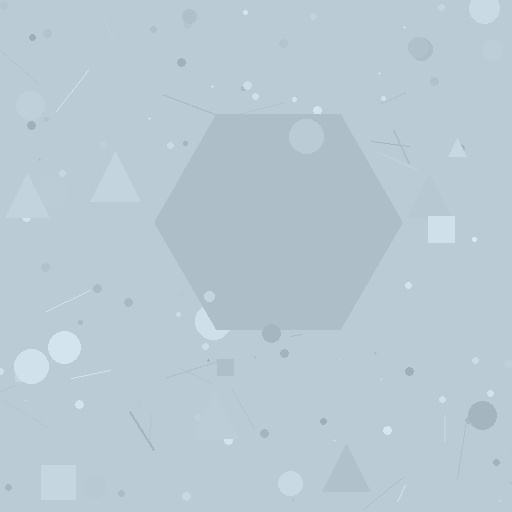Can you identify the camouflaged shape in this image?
The camouflaged shape is a hexagon.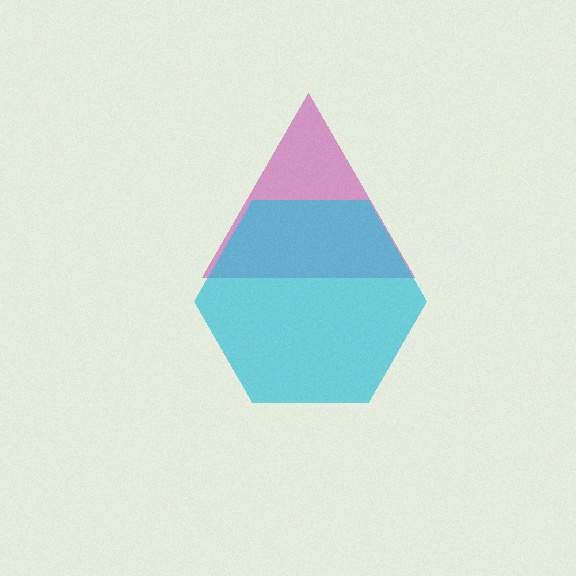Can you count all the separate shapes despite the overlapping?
Yes, there are 2 separate shapes.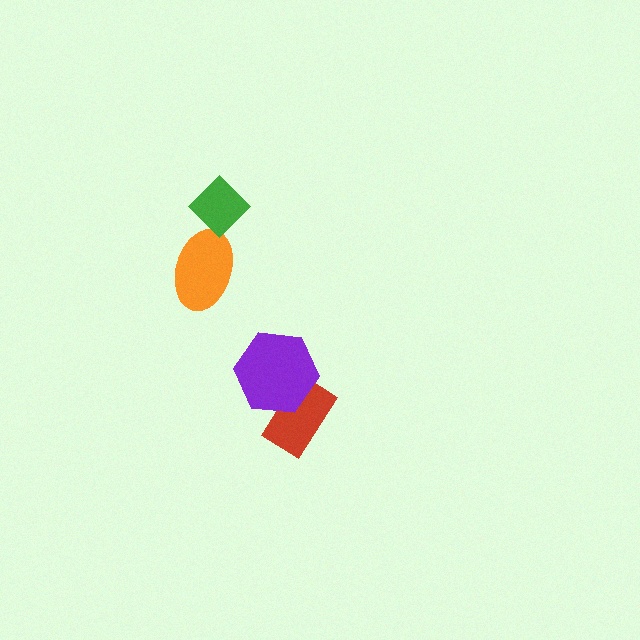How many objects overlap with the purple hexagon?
1 object overlaps with the purple hexagon.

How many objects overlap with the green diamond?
0 objects overlap with the green diamond.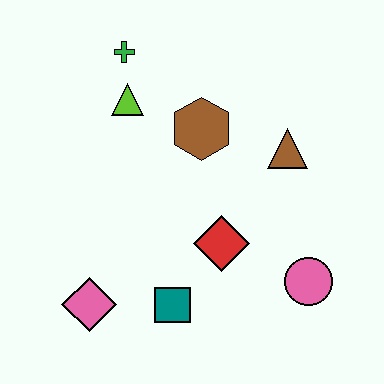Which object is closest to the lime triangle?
The green cross is closest to the lime triangle.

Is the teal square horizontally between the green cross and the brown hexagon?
Yes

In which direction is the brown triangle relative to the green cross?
The brown triangle is to the right of the green cross.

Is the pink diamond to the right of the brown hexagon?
No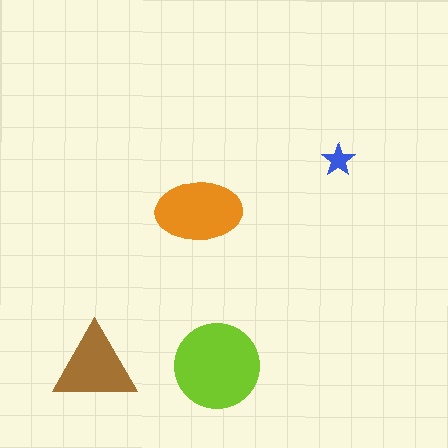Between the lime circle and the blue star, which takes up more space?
The lime circle.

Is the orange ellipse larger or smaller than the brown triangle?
Larger.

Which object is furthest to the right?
The blue star is rightmost.